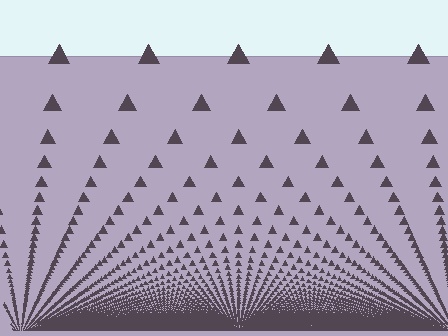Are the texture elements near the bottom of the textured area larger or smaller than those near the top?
Smaller. The gradient is inverted — elements near the bottom are smaller and denser.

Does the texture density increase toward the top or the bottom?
Density increases toward the bottom.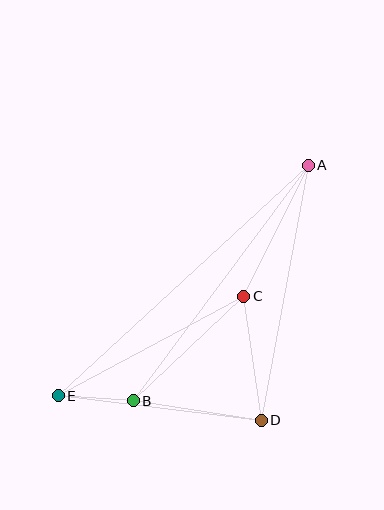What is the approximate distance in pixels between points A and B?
The distance between A and B is approximately 294 pixels.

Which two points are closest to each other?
Points B and E are closest to each other.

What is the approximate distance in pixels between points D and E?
The distance between D and E is approximately 205 pixels.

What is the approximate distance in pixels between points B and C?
The distance between B and C is approximately 152 pixels.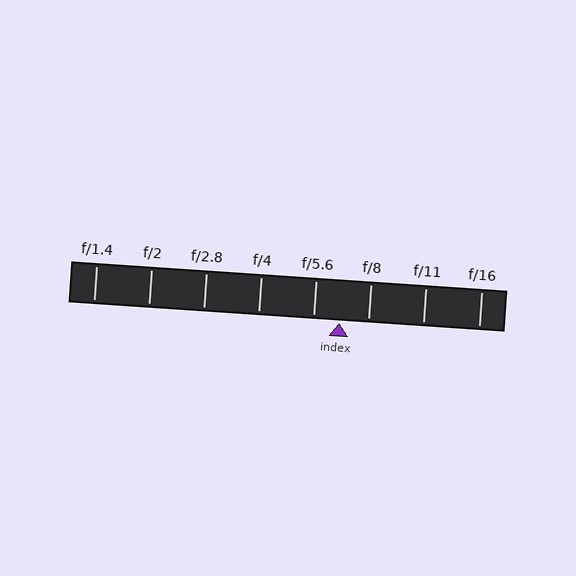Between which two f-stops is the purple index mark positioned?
The index mark is between f/5.6 and f/8.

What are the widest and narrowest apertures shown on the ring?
The widest aperture shown is f/1.4 and the narrowest is f/16.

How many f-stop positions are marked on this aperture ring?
There are 8 f-stop positions marked.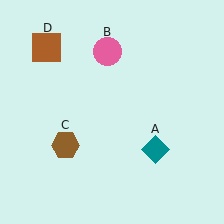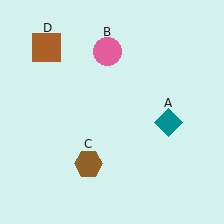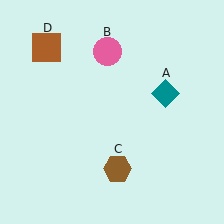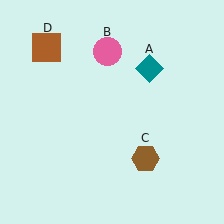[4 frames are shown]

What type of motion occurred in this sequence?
The teal diamond (object A), brown hexagon (object C) rotated counterclockwise around the center of the scene.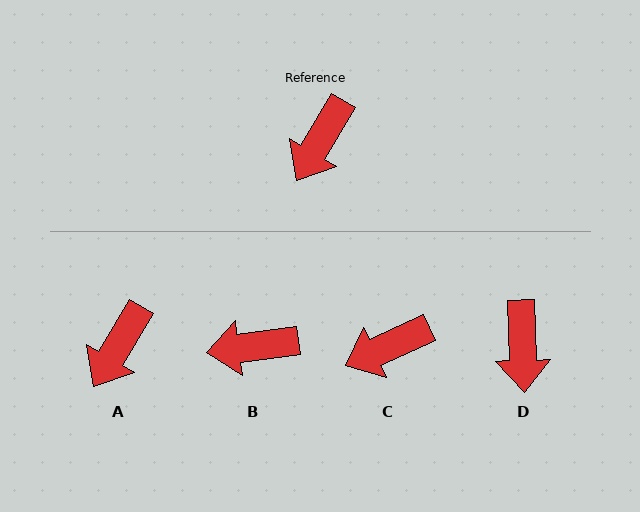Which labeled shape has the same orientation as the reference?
A.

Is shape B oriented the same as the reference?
No, it is off by about 52 degrees.